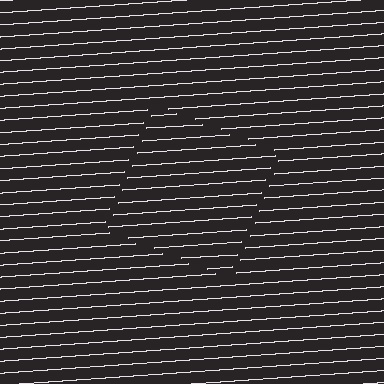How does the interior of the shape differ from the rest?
The interior of the shape contains the same grating, shifted by half a period — the contour is defined by the phase discontinuity where line-ends from the inner and outer gratings abut.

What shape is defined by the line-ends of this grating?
An illusory square. The interior of the shape contains the same grating, shifted by half a period — the contour is defined by the phase discontinuity where line-ends from the inner and outer gratings abut.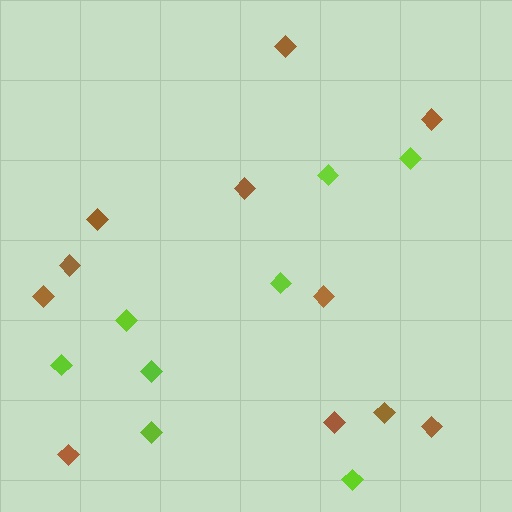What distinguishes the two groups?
There are 2 groups: one group of brown diamonds (11) and one group of lime diamonds (8).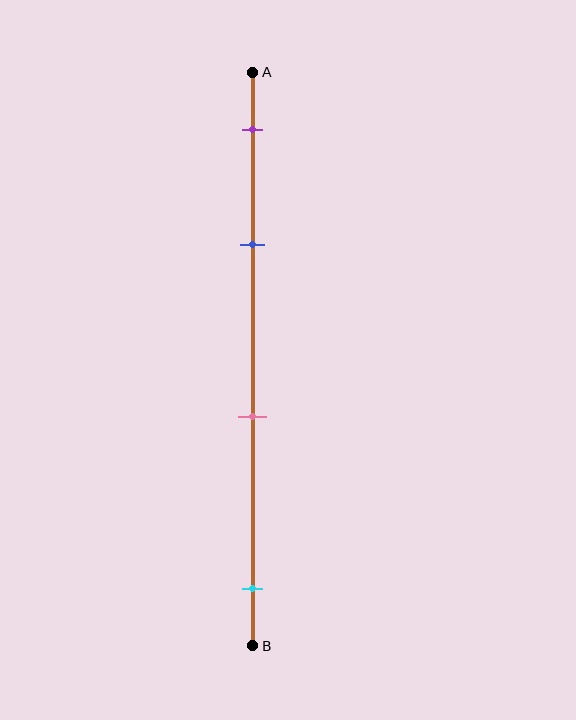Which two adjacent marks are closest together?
The purple and blue marks are the closest adjacent pair.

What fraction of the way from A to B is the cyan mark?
The cyan mark is approximately 90% (0.9) of the way from A to B.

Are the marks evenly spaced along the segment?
No, the marks are not evenly spaced.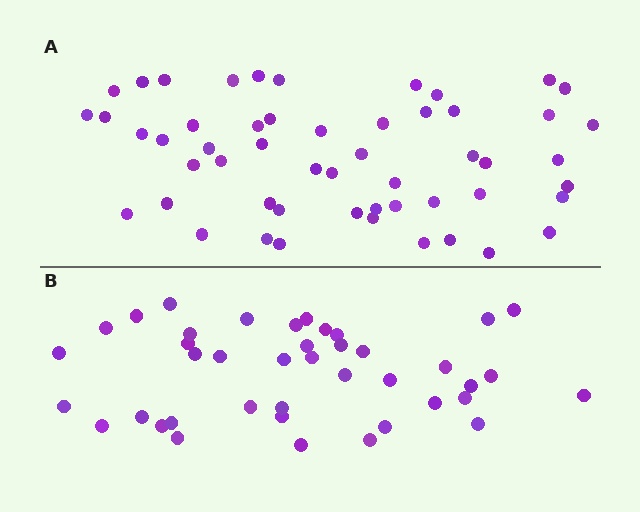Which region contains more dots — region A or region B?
Region A (the top region) has more dots.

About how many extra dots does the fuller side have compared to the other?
Region A has roughly 12 or so more dots than region B.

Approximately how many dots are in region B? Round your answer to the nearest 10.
About 40 dots. (The exact count is 41, which rounds to 40.)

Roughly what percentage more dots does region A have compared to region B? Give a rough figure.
About 30% more.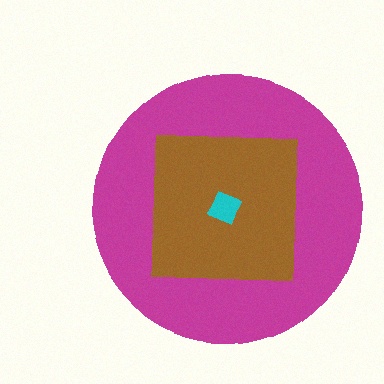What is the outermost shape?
The magenta circle.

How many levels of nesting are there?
3.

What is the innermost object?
The cyan diamond.